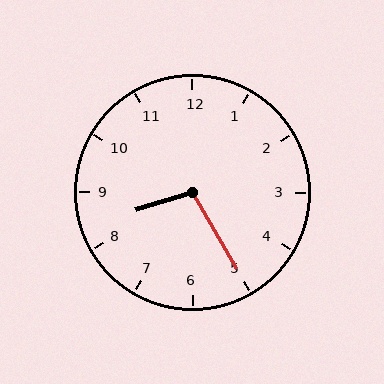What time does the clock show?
8:25.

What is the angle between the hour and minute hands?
Approximately 102 degrees.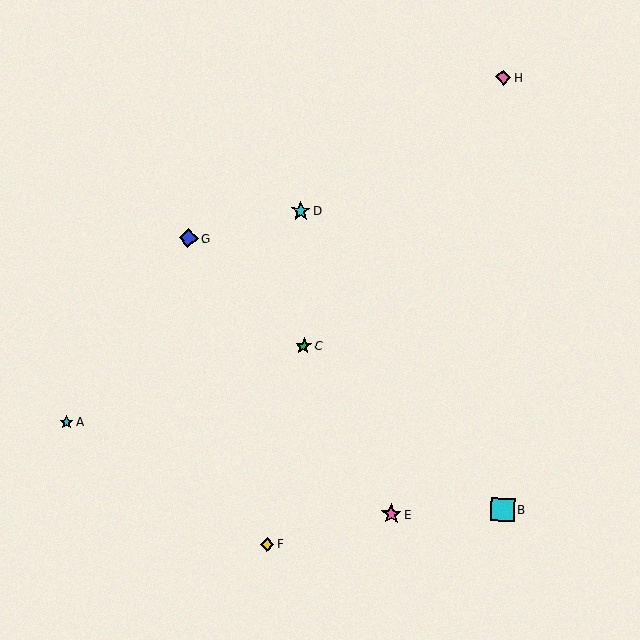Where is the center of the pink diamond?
The center of the pink diamond is at (503, 78).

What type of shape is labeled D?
Shape D is a cyan star.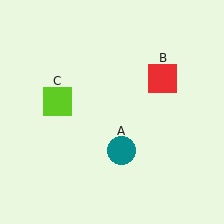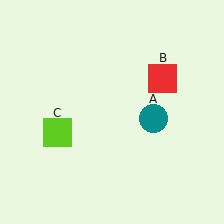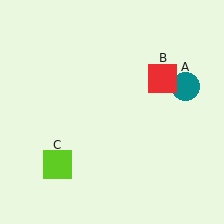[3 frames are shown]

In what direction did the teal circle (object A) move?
The teal circle (object A) moved up and to the right.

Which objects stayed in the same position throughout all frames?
Red square (object B) remained stationary.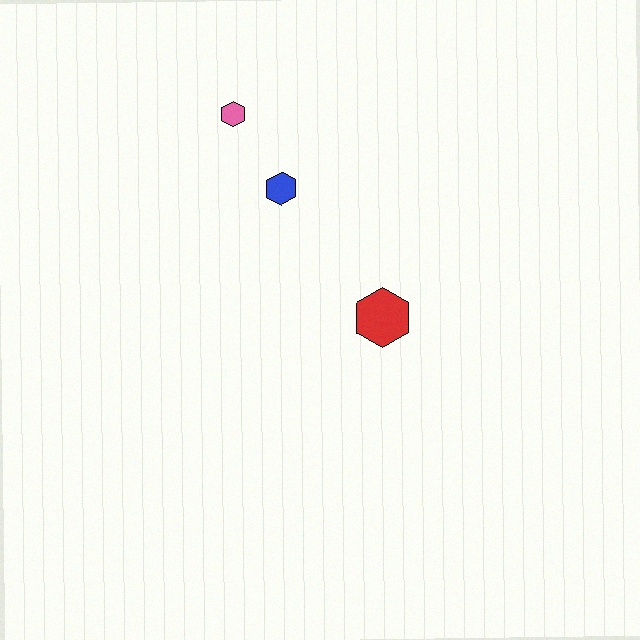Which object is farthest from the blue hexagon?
The red hexagon is farthest from the blue hexagon.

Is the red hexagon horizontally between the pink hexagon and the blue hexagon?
No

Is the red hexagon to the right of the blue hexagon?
Yes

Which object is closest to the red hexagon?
The blue hexagon is closest to the red hexagon.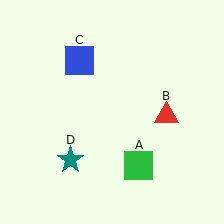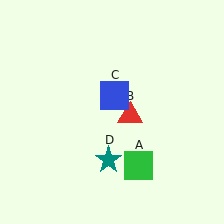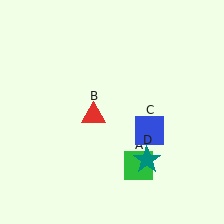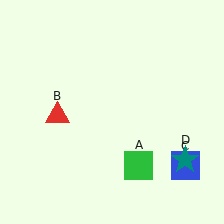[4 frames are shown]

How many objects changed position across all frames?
3 objects changed position: red triangle (object B), blue square (object C), teal star (object D).